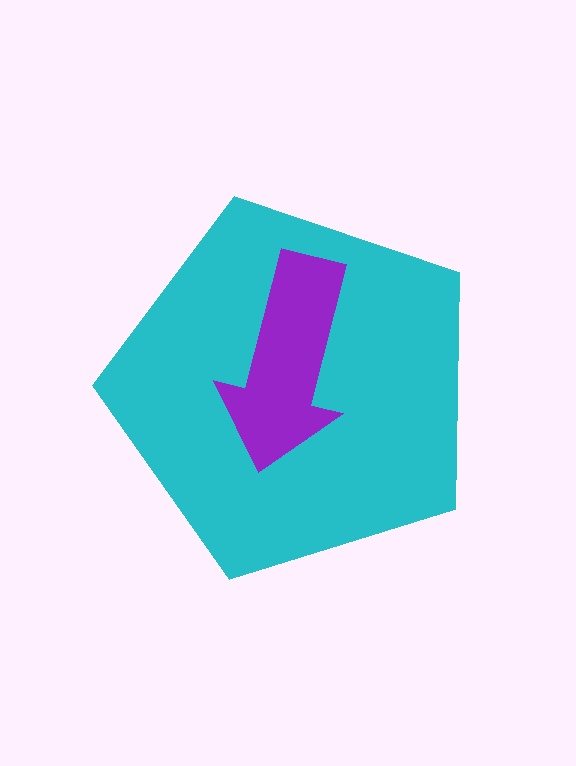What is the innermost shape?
The purple arrow.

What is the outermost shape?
The cyan pentagon.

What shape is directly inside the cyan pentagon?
The purple arrow.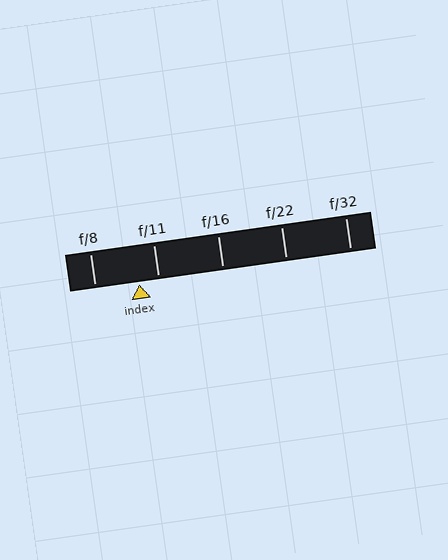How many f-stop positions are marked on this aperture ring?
There are 5 f-stop positions marked.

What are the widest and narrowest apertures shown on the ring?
The widest aperture shown is f/8 and the narrowest is f/32.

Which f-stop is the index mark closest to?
The index mark is closest to f/11.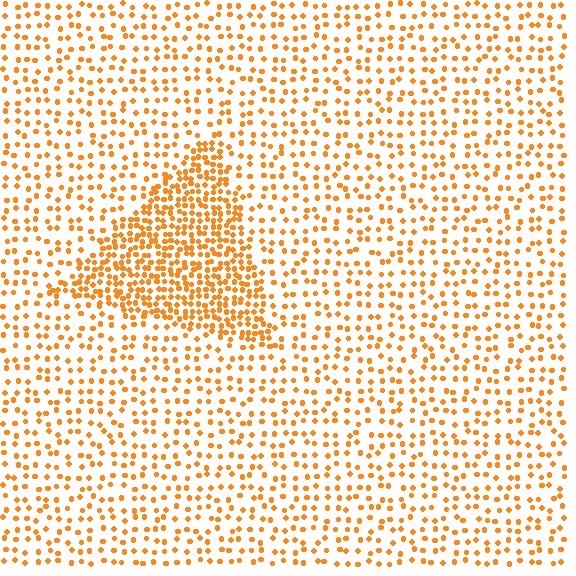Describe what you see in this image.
The image contains small orange elements arranged at two different densities. A triangle-shaped region is visible where the elements are more densely packed than the surrounding area.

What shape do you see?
I see a triangle.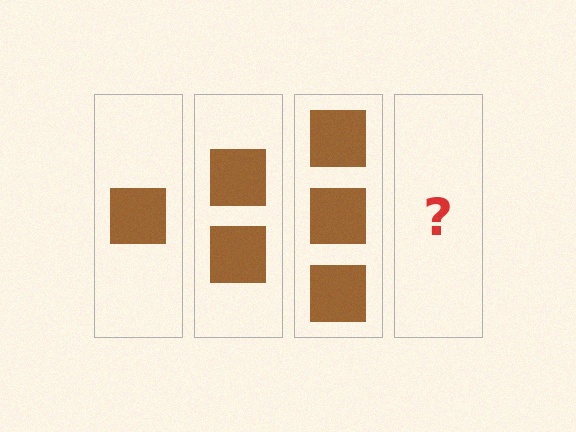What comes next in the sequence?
The next element should be 4 squares.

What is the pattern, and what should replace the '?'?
The pattern is that each step adds one more square. The '?' should be 4 squares.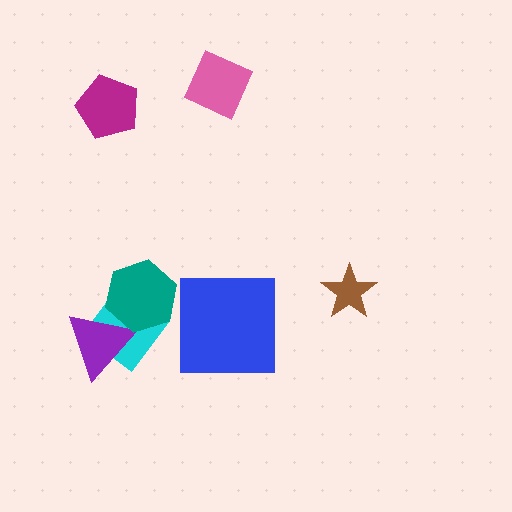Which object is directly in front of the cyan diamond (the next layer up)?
The purple triangle is directly in front of the cyan diamond.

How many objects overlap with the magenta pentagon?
0 objects overlap with the magenta pentagon.